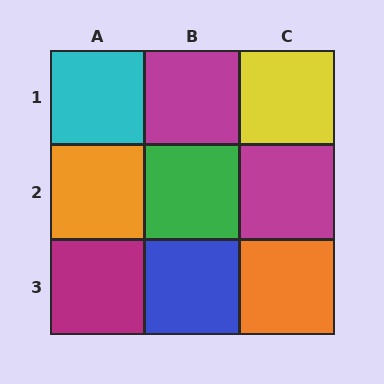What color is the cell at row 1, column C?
Yellow.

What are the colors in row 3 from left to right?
Magenta, blue, orange.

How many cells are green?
1 cell is green.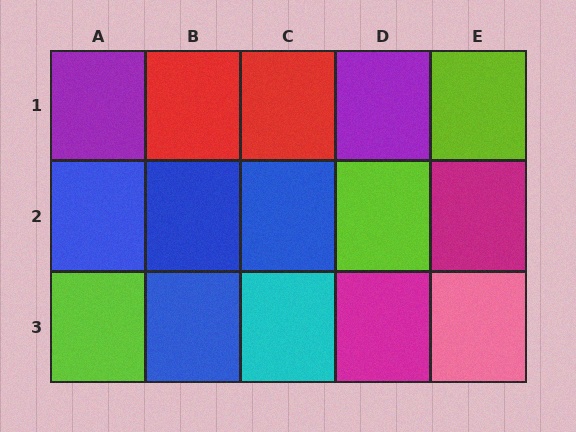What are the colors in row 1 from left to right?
Purple, red, red, purple, lime.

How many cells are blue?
4 cells are blue.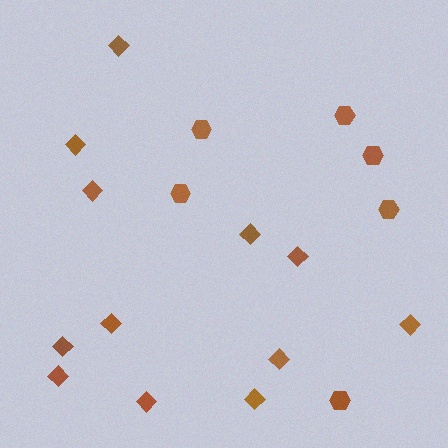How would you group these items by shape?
There are 2 groups: one group of diamonds (12) and one group of hexagons (6).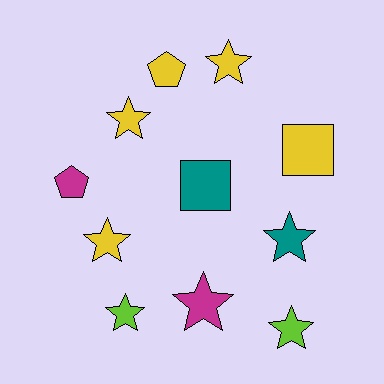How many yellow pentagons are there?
There is 1 yellow pentagon.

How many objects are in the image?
There are 11 objects.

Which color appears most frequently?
Yellow, with 5 objects.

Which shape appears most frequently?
Star, with 7 objects.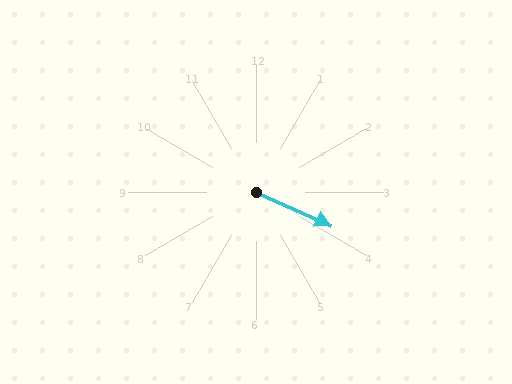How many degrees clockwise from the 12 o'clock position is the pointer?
Approximately 114 degrees.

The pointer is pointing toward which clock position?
Roughly 4 o'clock.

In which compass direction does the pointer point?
Southeast.